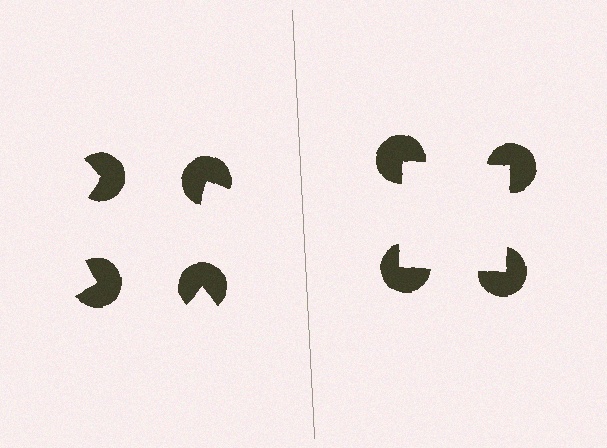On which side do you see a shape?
An illusory square appears on the right side. On the left side the wedge cuts are rotated, so no coherent shape forms.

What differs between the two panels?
The pac-man discs are positioned identically on both sides; only the wedge orientations differ. On the right they align to a square; on the left they are misaligned.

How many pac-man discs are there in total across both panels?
8 — 4 on each side.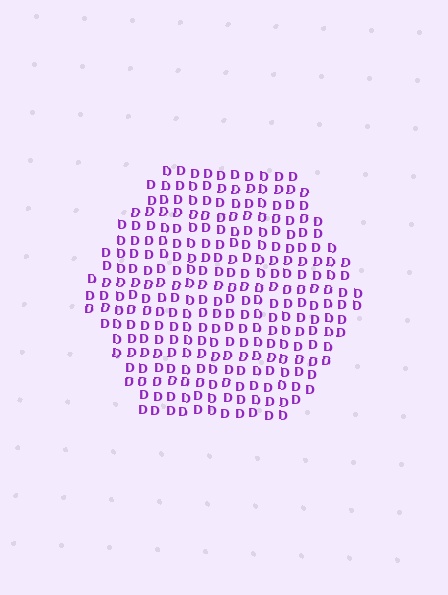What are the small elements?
The small elements are letter D's.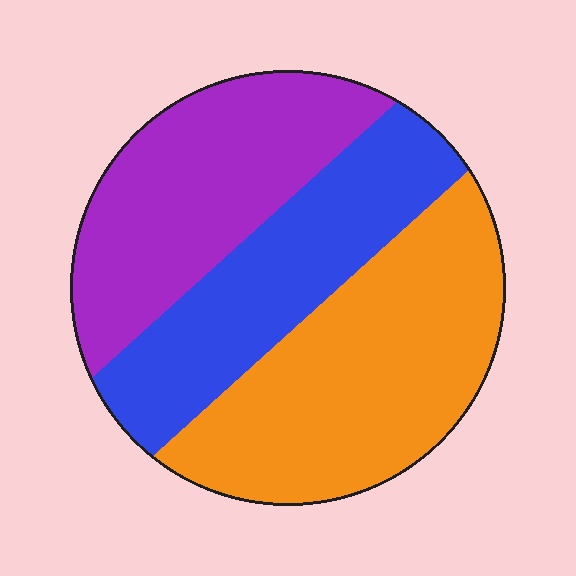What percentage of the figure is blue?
Blue covers 29% of the figure.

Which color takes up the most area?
Orange, at roughly 40%.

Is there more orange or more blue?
Orange.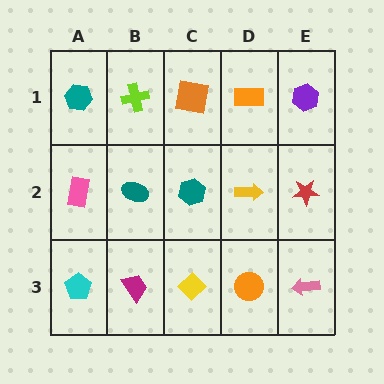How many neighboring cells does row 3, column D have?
3.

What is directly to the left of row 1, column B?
A teal hexagon.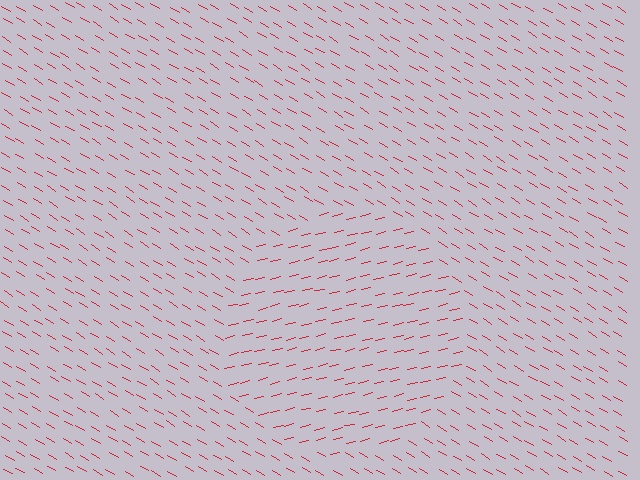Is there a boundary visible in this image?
Yes, there is a texture boundary formed by a change in line orientation.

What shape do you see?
I see a circle.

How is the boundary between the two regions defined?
The boundary is defined purely by a change in line orientation (approximately 45 degrees difference). All lines are the same color and thickness.